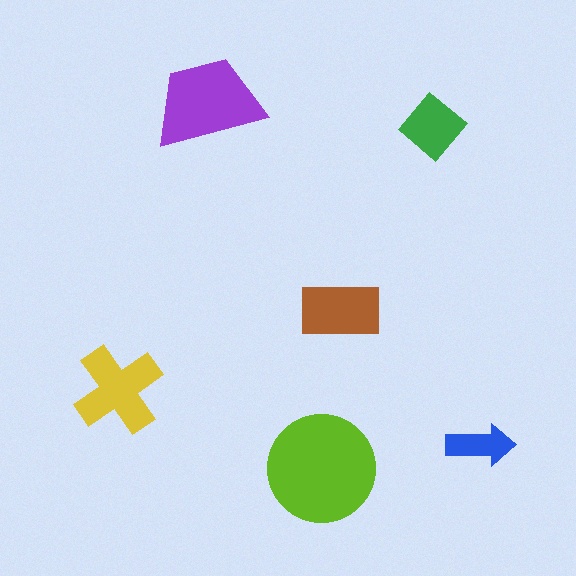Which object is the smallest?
The blue arrow.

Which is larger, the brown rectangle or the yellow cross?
The yellow cross.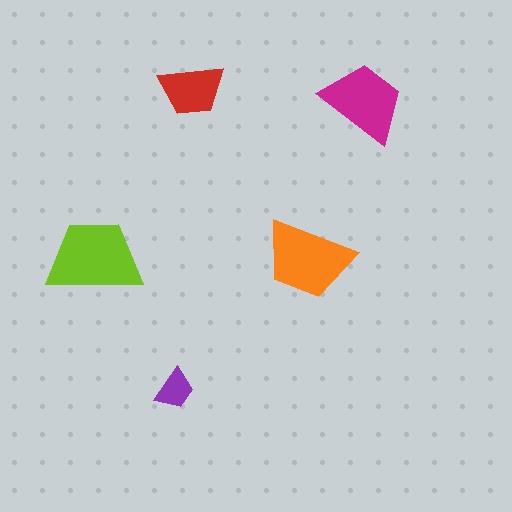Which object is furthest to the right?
The magenta trapezoid is rightmost.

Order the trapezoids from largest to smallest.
the lime one, the orange one, the magenta one, the red one, the purple one.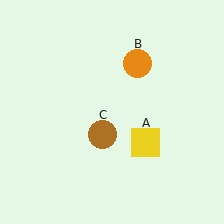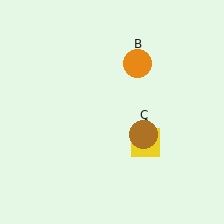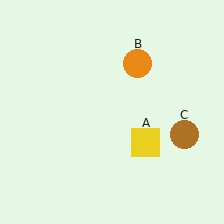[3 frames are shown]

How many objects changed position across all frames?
1 object changed position: brown circle (object C).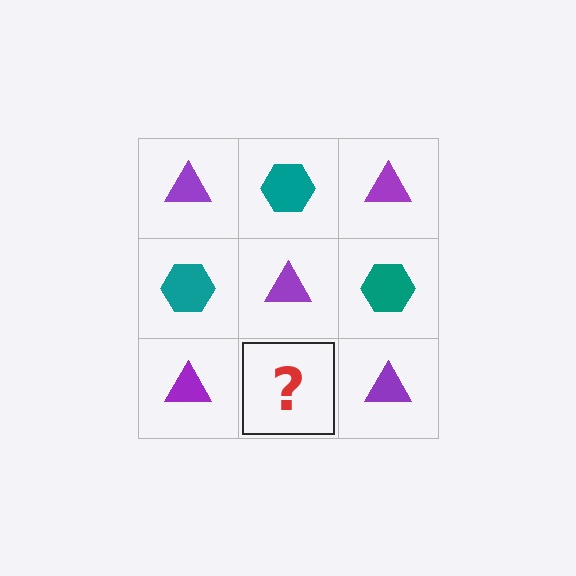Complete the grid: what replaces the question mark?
The question mark should be replaced with a teal hexagon.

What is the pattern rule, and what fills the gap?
The rule is that it alternates purple triangle and teal hexagon in a checkerboard pattern. The gap should be filled with a teal hexagon.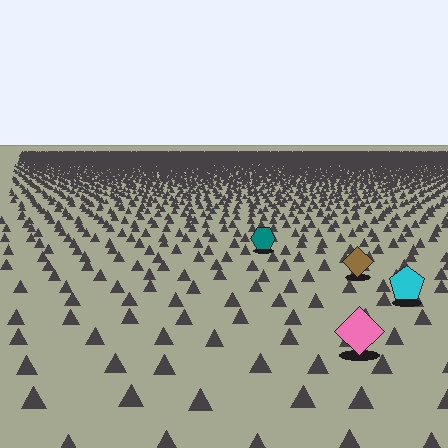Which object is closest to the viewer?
The pink diamond is closest. The texture marks near it are larger and more spread out.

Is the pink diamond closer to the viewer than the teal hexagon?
Yes. The pink diamond is closer — you can tell from the texture gradient: the ground texture is coarser near it.